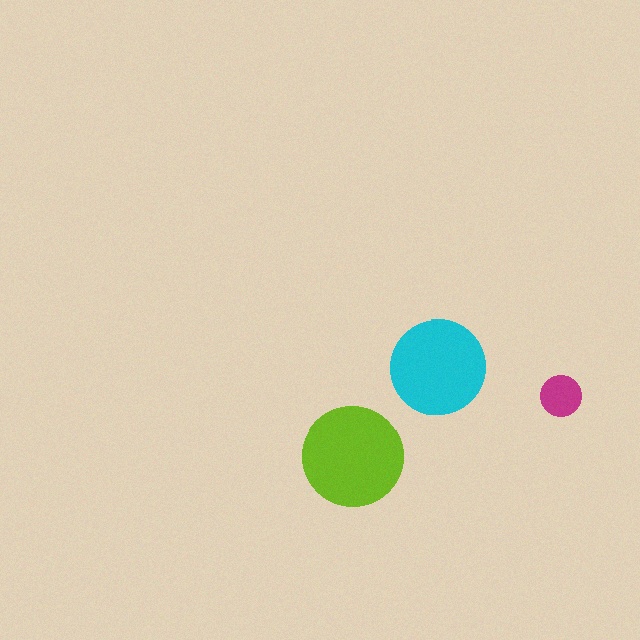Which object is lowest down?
The lime circle is bottommost.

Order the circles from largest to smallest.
the lime one, the cyan one, the magenta one.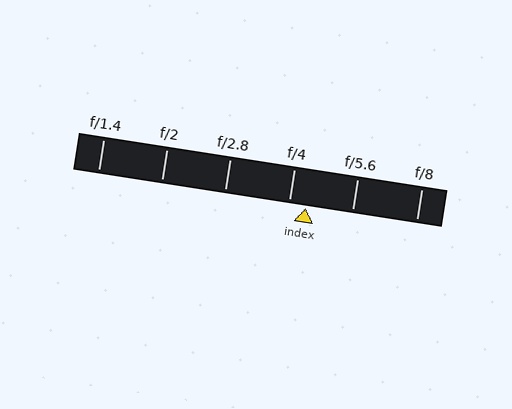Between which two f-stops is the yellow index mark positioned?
The index mark is between f/4 and f/5.6.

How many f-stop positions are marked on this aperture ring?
There are 6 f-stop positions marked.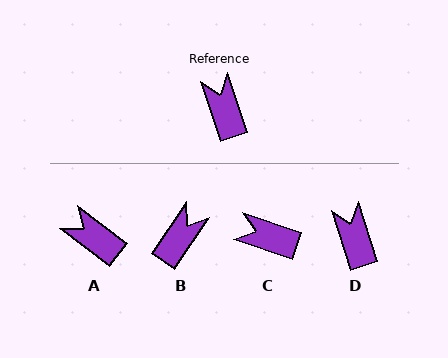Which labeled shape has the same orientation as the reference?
D.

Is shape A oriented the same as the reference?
No, it is off by about 35 degrees.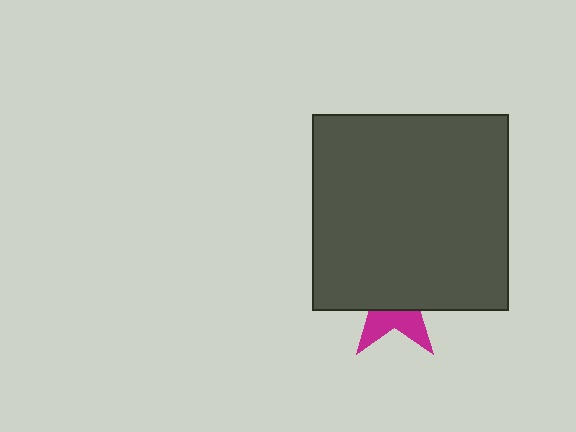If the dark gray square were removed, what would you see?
You would see the complete magenta star.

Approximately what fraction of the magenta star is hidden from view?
Roughly 65% of the magenta star is hidden behind the dark gray square.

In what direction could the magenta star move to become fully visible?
The magenta star could move down. That would shift it out from behind the dark gray square entirely.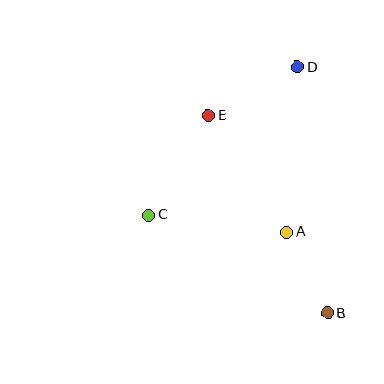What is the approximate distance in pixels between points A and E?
The distance between A and E is approximately 140 pixels.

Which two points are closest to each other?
Points A and B are closest to each other.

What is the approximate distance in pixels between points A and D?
The distance between A and D is approximately 165 pixels.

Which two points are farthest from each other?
Points B and D are farthest from each other.